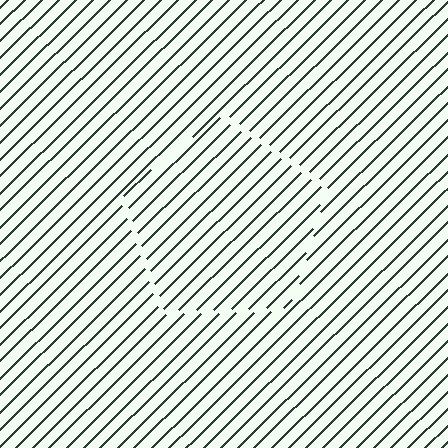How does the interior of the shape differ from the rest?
The interior of the shape contains the same grating, shifted by half a period — the contour is defined by the phase discontinuity where line-ends from the inner and outer gratings abut.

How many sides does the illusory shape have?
5 sides — the line-ends trace a pentagon.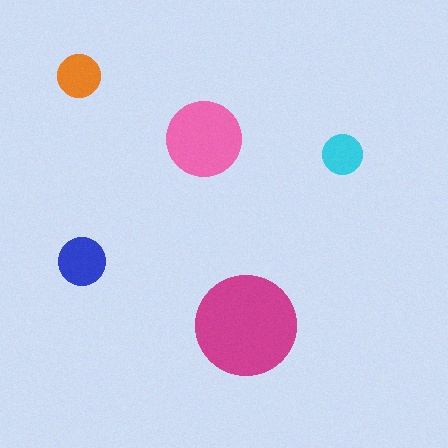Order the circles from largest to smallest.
the magenta one, the pink one, the blue one, the orange one, the cyan one.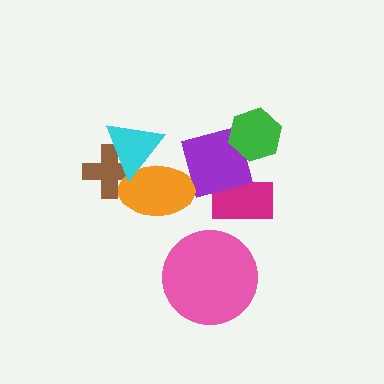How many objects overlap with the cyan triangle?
2 objects overlap with the cyan triangle.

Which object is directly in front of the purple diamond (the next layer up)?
The orange ellipse is directly in front of the purple diamond.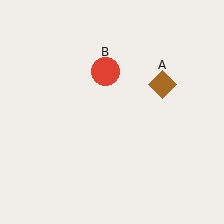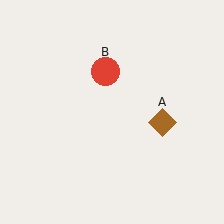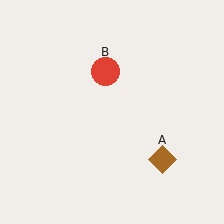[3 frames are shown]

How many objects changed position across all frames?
1 object changed position: brown diamond (object A).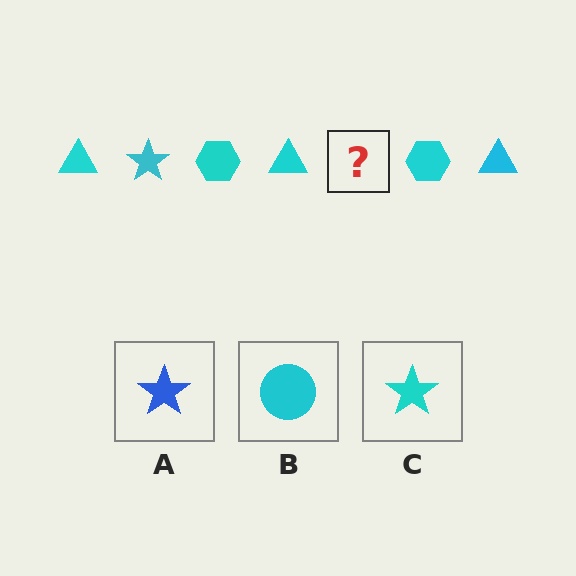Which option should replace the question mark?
Option C.